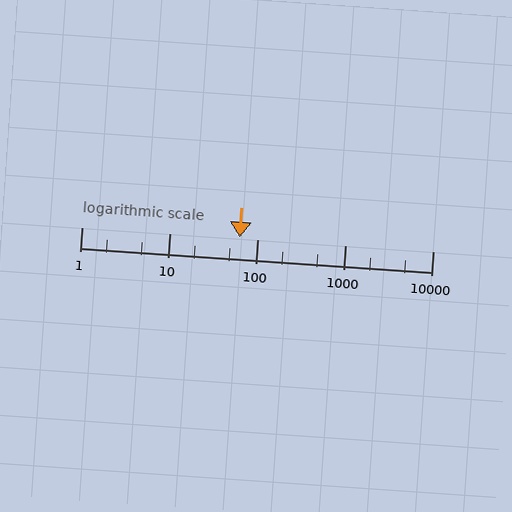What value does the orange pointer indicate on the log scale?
The pointer indicates approximately 64.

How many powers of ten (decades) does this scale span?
The scale spans 4 decades, from 1 to 10000.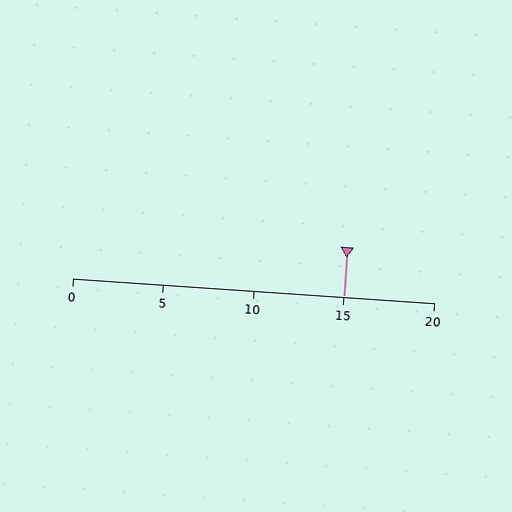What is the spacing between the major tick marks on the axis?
The major ticks are spaced 5 apart.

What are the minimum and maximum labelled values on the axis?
The axis runs from 0 to 20.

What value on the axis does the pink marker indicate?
The marker indicates approximately 15.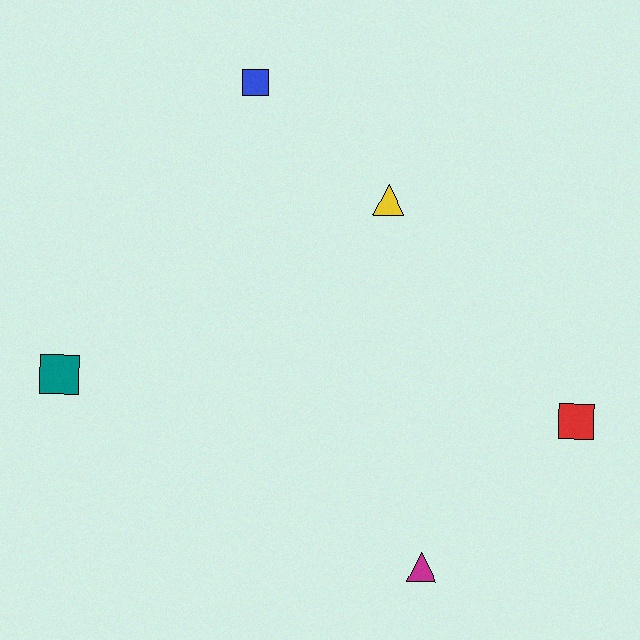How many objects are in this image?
There are 5 objects.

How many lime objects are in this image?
There are no lime objects.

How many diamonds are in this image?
There are no diamonds.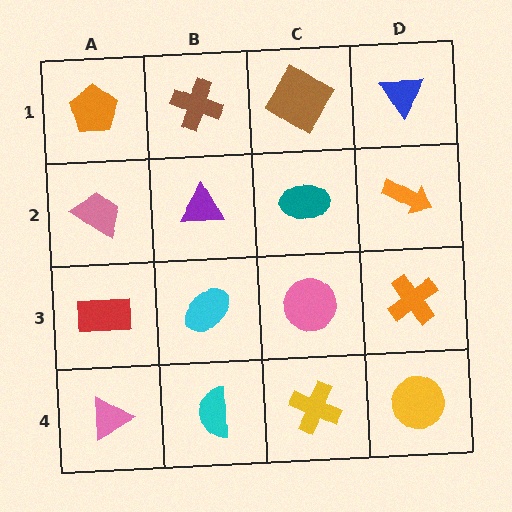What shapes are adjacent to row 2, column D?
A blue triangle (row 1, column D), an orange cross (row 3, column D), a teal ellipse (row 2, column C).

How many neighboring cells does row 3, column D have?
3.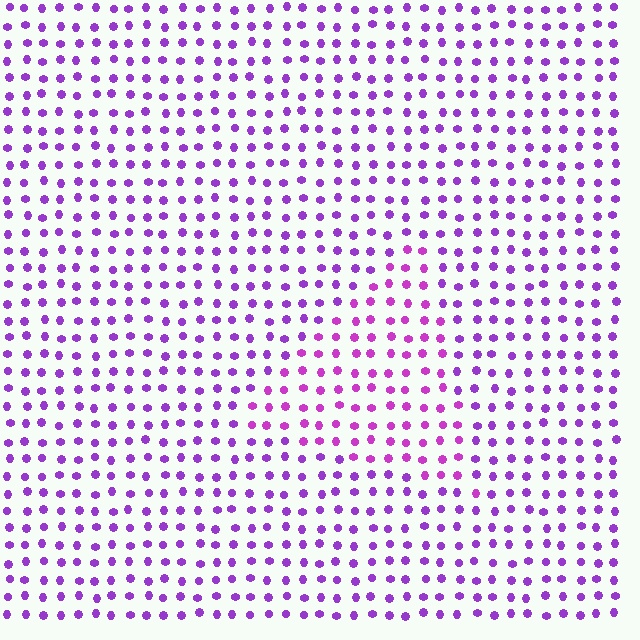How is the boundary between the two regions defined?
The boundary is defined purely by a slight shift in hue (about 22 degrees). Spacing, size, and orientation are identical on both sides.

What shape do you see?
I see a triangle.